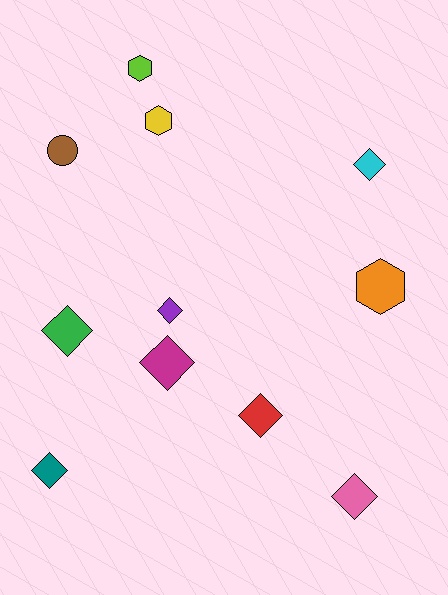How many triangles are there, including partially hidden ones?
There are no triangles.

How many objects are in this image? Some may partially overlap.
There are 11 objects.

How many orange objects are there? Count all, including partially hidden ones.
There is 1 orange object.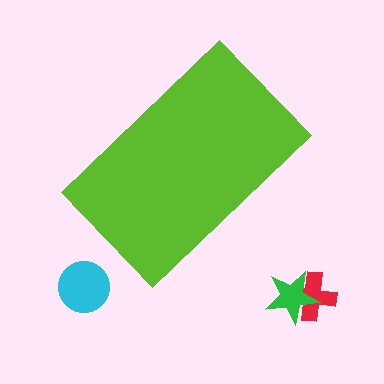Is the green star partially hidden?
No, the green star is fully visible.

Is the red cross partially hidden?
No, the red cross is fully visible.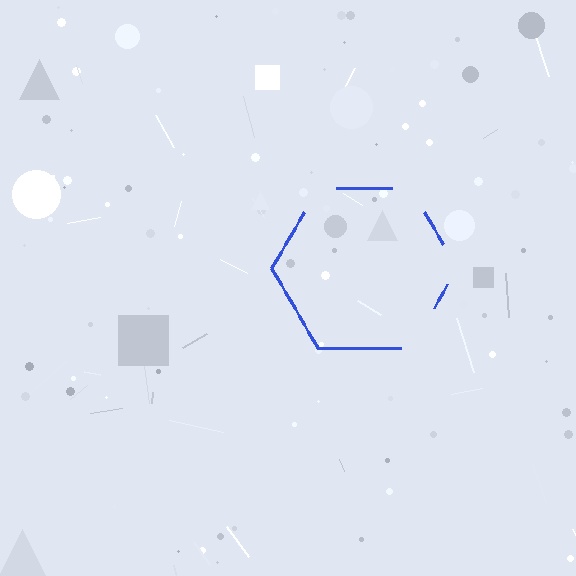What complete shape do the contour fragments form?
The contour fragments form a hexagon.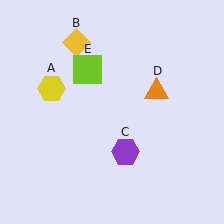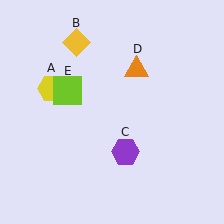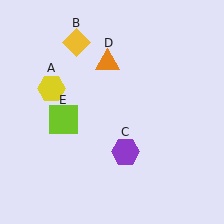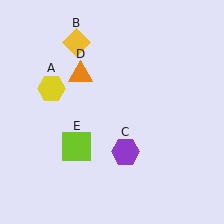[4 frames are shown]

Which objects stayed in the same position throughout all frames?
Yellow hexagon (object A) and yellow diamond (object B) and purple hexagon (object C) remained stationary.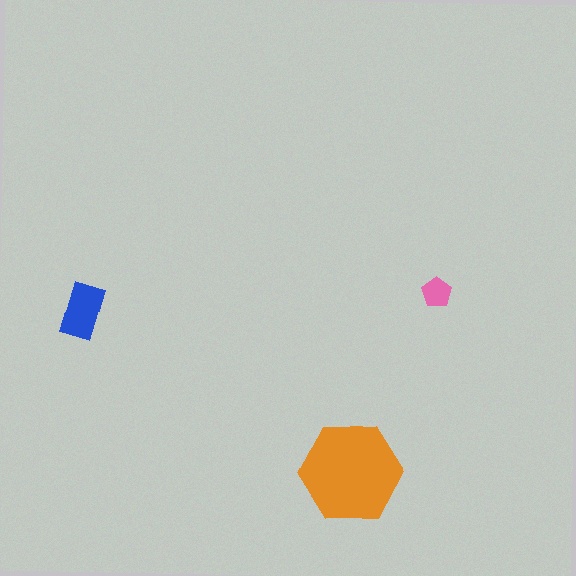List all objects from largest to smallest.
The orange hexagon, the blue rectangle, the pink pentagon.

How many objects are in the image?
There are 3 objects in the image.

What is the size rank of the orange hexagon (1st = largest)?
1st.